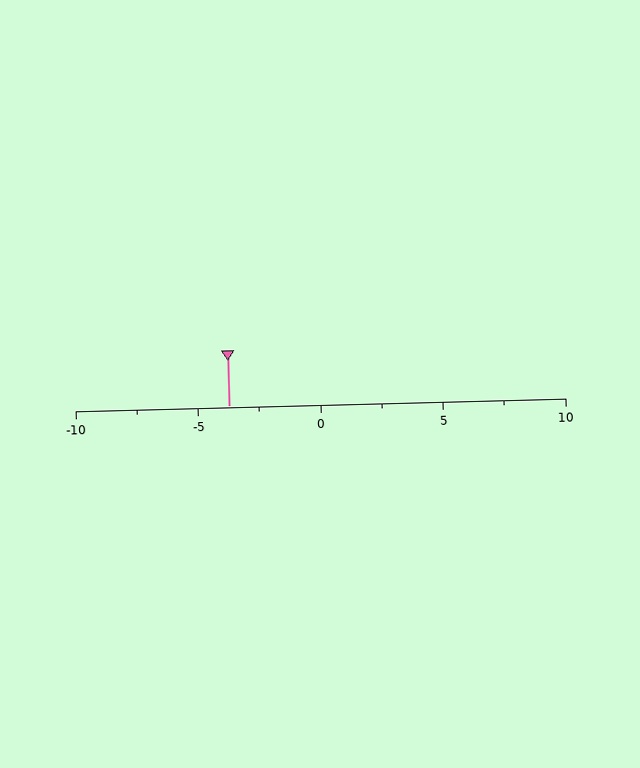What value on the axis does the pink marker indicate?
The marker indicates approximately -3.8.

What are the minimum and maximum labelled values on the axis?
The axis runs from -10 to 10.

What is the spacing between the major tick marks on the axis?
The major ticks are spaced 5 apart.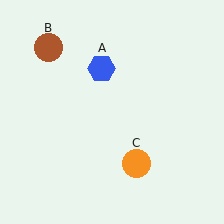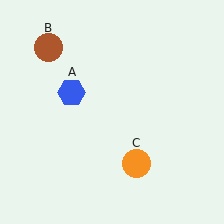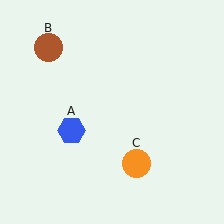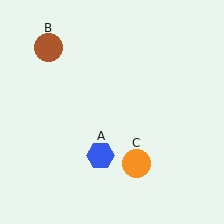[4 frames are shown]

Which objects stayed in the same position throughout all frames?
Brown circle (object B) and orange circle (object C) remained stationary.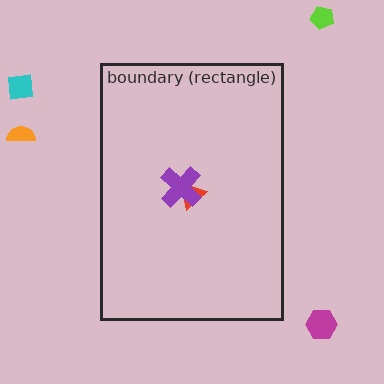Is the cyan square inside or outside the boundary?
Outside.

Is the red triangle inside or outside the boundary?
Inside.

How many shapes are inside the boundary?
2 inside, 4 outside.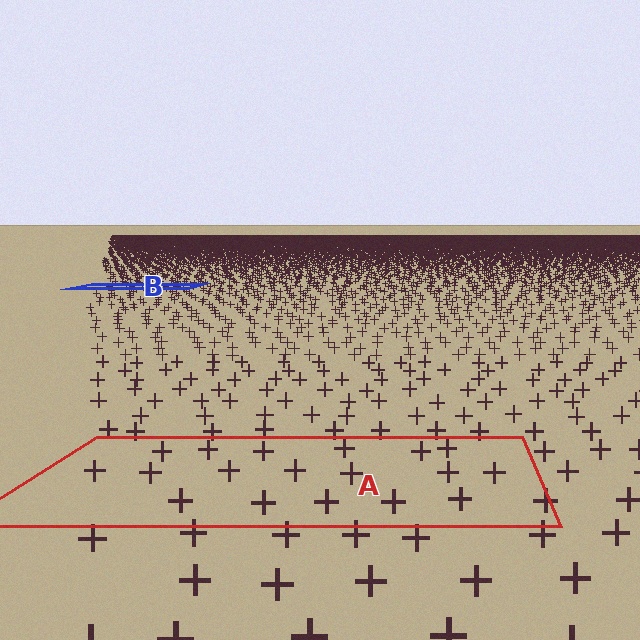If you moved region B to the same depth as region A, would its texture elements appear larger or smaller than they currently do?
They would appear larger. At a closer depth, the same texture elements are projected at a bigger on-screen size.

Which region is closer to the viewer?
Region A is closer. The texture elements there are larger and more spread out.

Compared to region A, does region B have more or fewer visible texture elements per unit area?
Region B has more texture elements per unit area — they are packed more densely because it is farther away.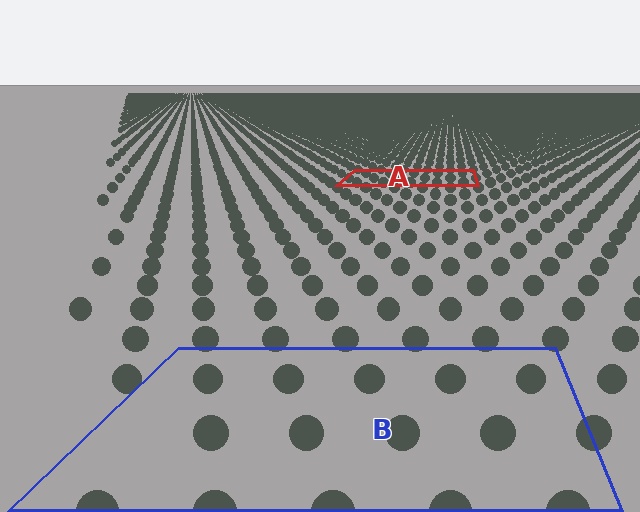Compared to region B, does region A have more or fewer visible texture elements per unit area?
Region A has more texture elements per unit area — they are packed more densely because it is farther away.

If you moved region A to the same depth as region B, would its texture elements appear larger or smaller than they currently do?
They would appear larger. At a closer depth, the same texture elements are projected at a bigger on-screen size.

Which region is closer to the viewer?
Region B is closer. The texture elements there are larger and more spread out.